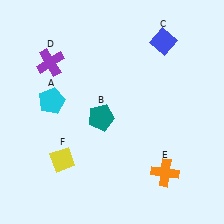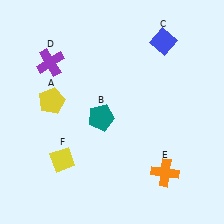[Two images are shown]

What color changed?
The pentagon (A) changed from cyan in Image 1 to yellow in Image 2.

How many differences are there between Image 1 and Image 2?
There is 1 difference between the two images.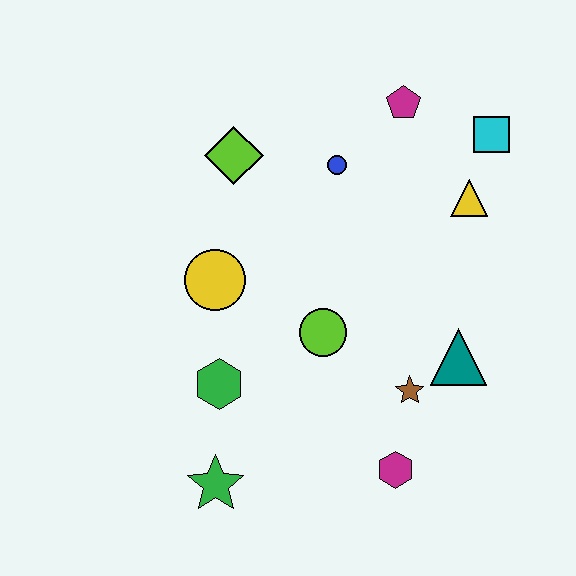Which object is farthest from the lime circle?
The cyan square is farthest from the lime circle.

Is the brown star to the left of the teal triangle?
Yes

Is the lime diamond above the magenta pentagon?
No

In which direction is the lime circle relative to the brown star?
The lime circle is to the left of the brown star.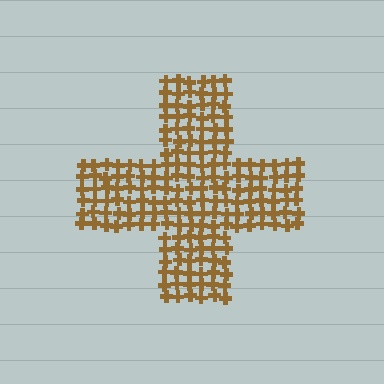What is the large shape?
The large shape is a cross.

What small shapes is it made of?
It is made of small crosses.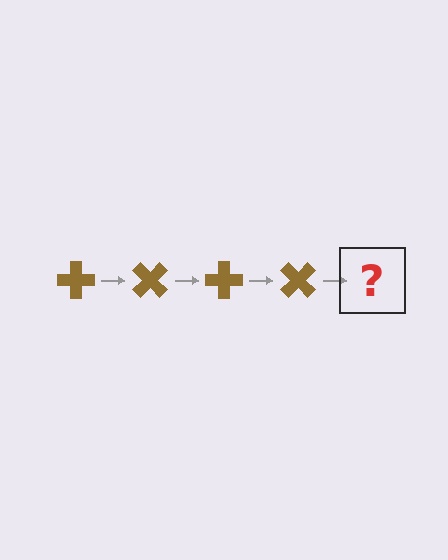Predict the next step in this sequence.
The next step is a brown cross rotated 180 degrees.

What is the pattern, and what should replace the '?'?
The pattern is that the cross rotates 45 degrees each step. The '?' should be a brown cross rotated 180 degrees.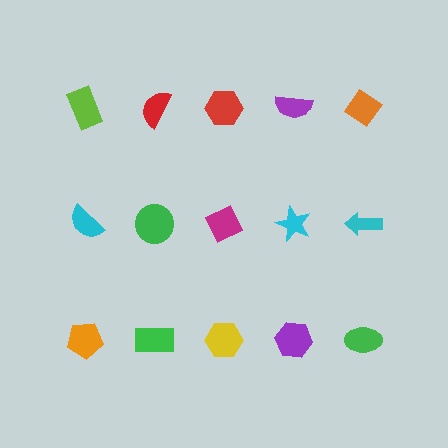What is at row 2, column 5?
A cyan arrow.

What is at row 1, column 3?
A red hexagon.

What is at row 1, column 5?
An orange diamond.